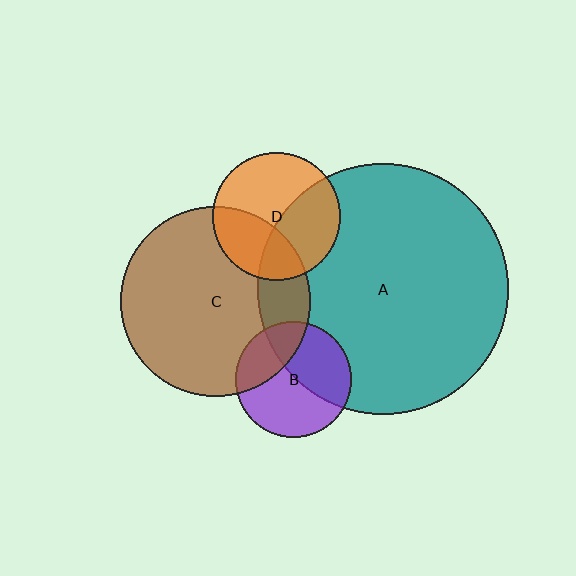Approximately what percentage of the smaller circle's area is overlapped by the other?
Approximately 20%.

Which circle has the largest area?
Circle A (teal).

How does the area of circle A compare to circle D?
Approximately 3.9 times.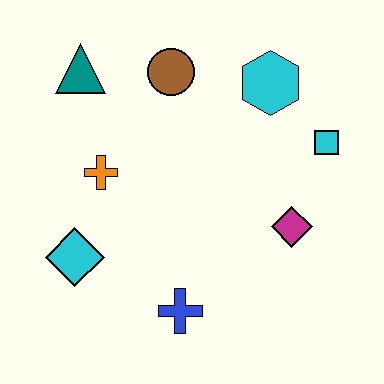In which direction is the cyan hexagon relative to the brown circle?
The cyan hexagon is to the right of the brown circle.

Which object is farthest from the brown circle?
The blue cross is farthest from the brown circle.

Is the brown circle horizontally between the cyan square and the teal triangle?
Yes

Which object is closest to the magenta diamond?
The cyan square is closest to the magenta diamond.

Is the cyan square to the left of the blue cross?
No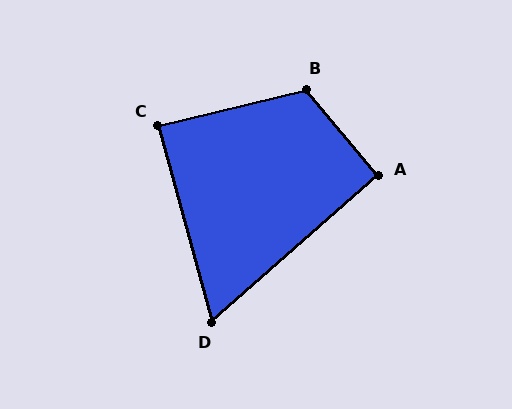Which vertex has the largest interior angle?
B, at approximately 116 degrees.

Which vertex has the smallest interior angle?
D, at approximately 64 degrees.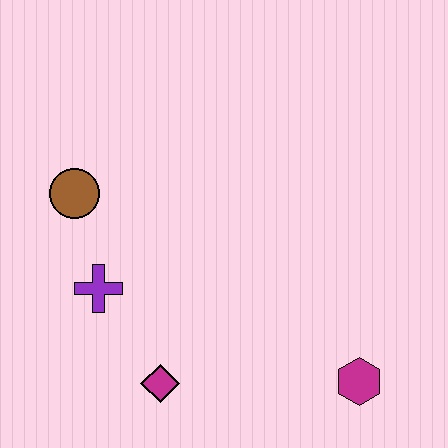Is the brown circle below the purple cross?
No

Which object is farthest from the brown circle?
The magenta hexagon is farthest from the brown circle.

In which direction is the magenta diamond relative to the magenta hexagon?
The magenta diamond is to the left of the magenta hexagon.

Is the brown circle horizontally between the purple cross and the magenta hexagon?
No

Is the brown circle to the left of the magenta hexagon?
Yes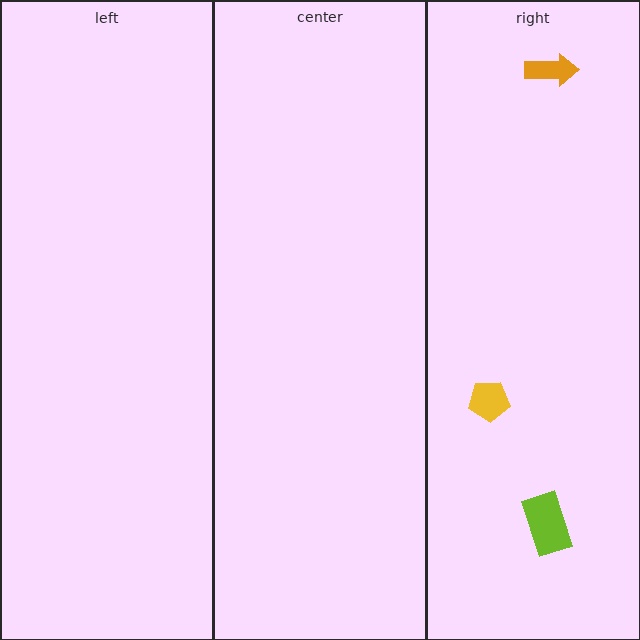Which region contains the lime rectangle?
The right region.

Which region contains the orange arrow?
The right region.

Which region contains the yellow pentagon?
The right region.